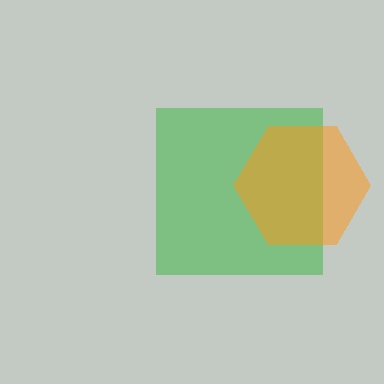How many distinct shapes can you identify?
There are 2 distinct shapes: a green square, an orange hexagon.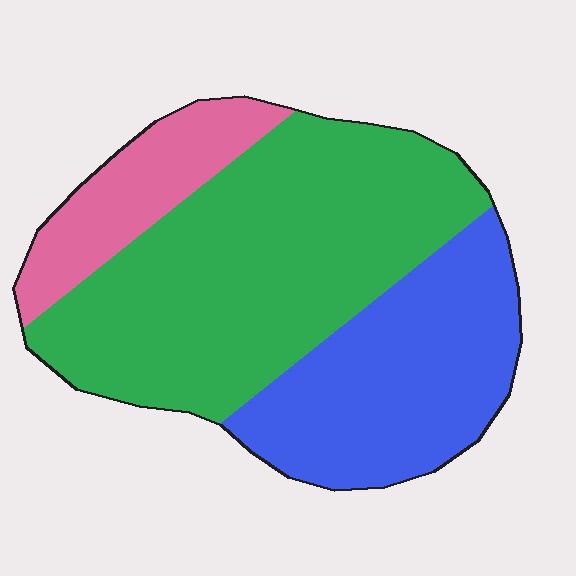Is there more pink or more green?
Green.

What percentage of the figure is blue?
Blue covers around 30% of the figure.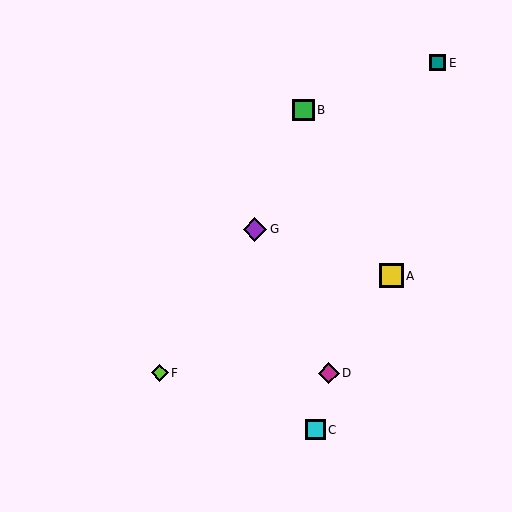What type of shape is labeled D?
Shape D is a magenta diamond.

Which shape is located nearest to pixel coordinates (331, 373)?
The magenta diamond (labeled D) at (329, 373) is nearest to that location.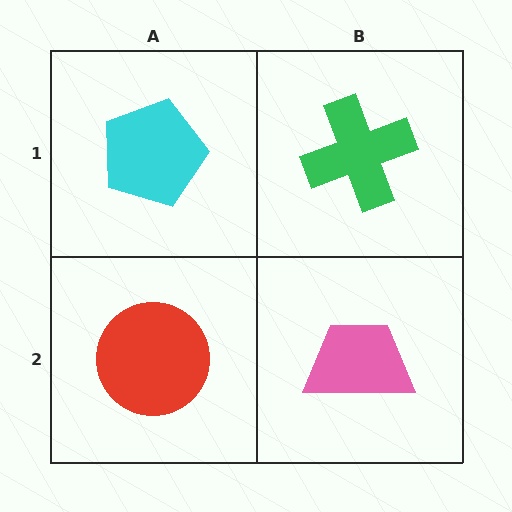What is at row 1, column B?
A green cross.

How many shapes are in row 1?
2 shapes.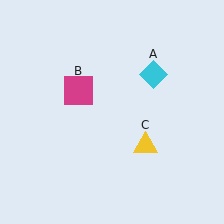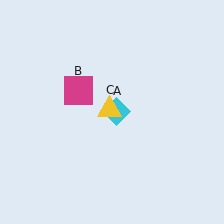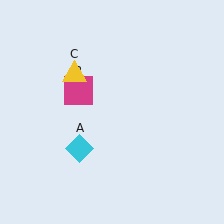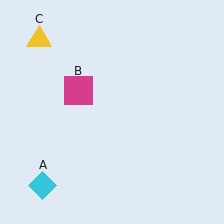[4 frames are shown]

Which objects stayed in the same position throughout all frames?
Magenta square (object B) remained stationary.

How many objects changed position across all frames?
2 objects changed position: cyan diamond (object A), yellow triangle (object C).